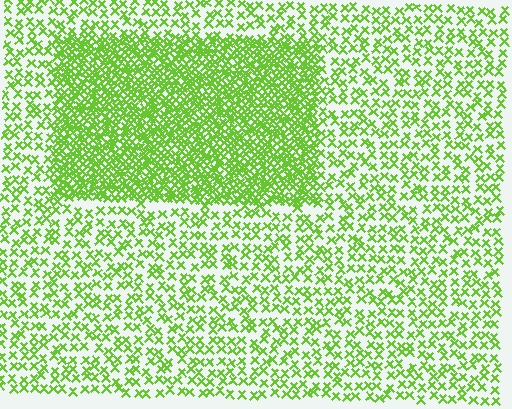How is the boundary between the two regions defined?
The boundary is defined by a change in element density (approximately 2.6x ratio). All elements are the same color, size, and shape.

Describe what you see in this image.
The image contains small lime elements arranged at two different densities. A rectangle-shaped region is visible where the elements are more densely packed than the surrounding area.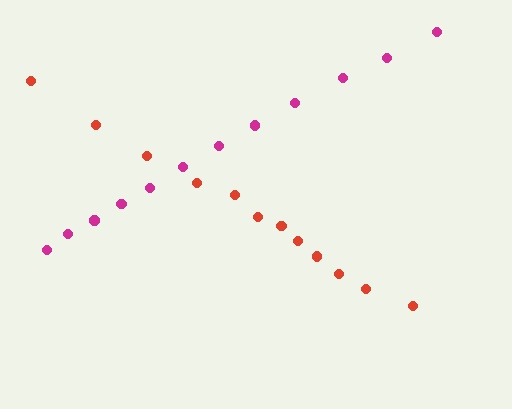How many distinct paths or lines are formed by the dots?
There are 2 distinct paths.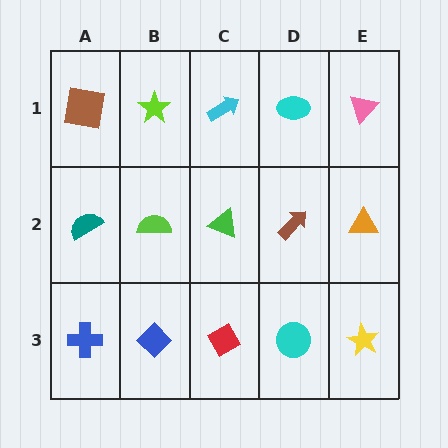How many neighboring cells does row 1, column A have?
2.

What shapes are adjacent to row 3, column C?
A green triangle (row 2, column C), a blue diamond (row 3, column B), a cyan circle (row 3, column D).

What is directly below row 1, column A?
A teal semicircle.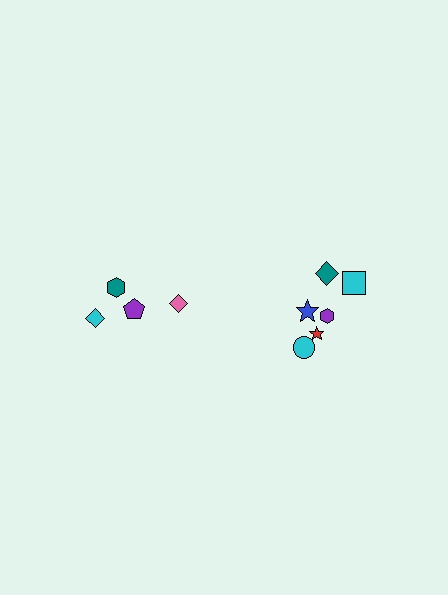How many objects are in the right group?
There are 6 objects.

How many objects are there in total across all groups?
There are 10 objects.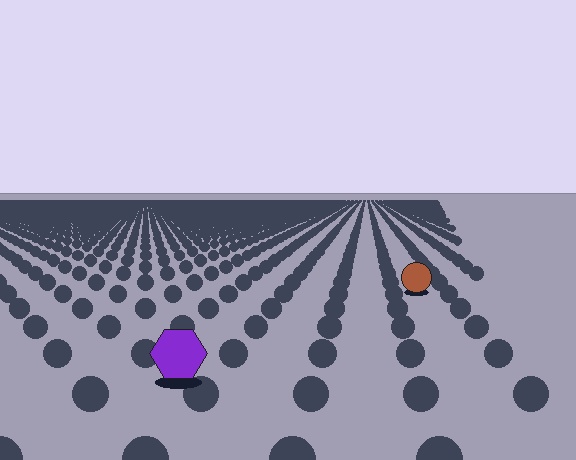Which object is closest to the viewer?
The purple hexagon is closest. The texture marks near it are larger and more spread out.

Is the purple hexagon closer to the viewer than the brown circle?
Yes. The purple hexagon is closer — you can tell from the texture gradient: the ground texture is coarser near it.